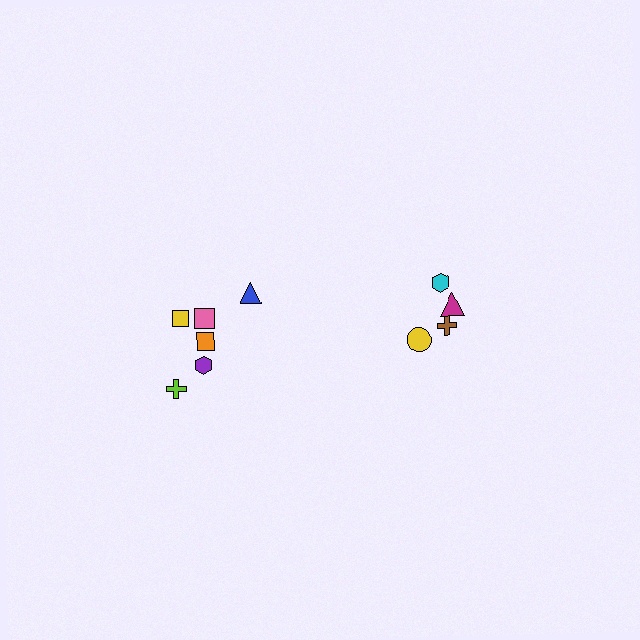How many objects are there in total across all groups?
There are 10 objects.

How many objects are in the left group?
There are 6 objects.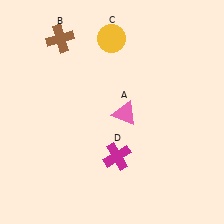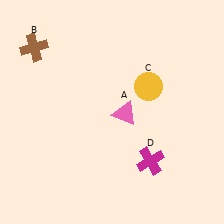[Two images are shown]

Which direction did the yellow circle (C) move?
The yellow circle (C) moved down.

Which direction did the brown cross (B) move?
The brown cross (B) moved left.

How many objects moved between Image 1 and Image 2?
3 objects moved between the two images.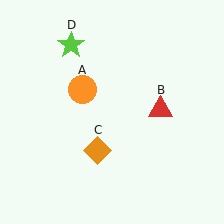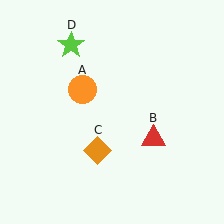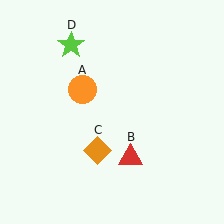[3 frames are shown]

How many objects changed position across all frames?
1 object changed position: red triangle (object B).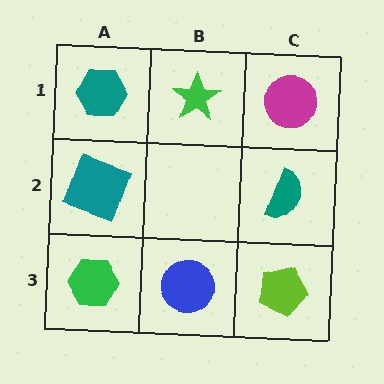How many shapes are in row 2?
2 shapes.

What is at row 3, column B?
A blue circle.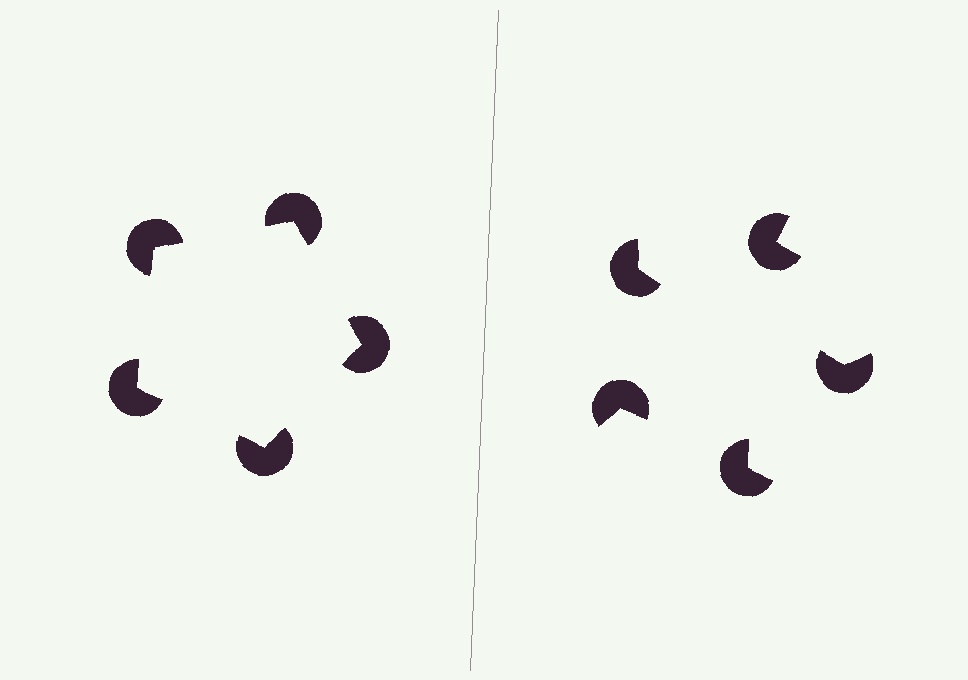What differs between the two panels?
The pac-man discs are positioned identically on both sides; only the wedge orientations differ. On the left they align to a pentagon; on the right they are misaligned.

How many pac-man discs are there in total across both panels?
10 — 5 on each side.